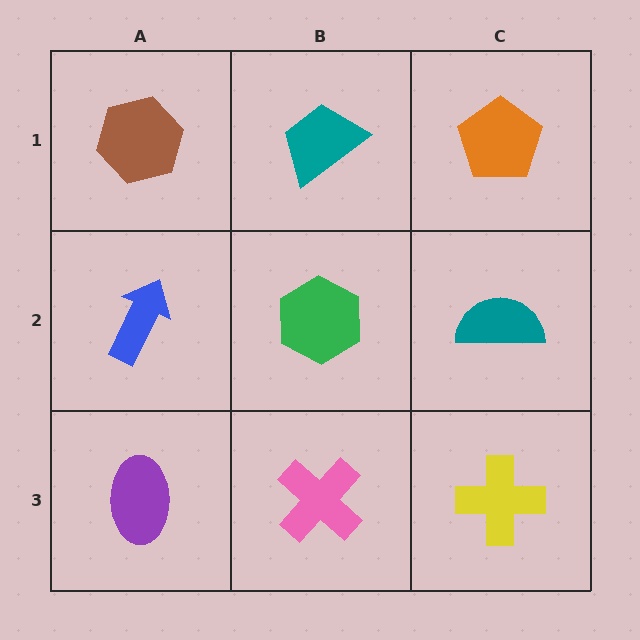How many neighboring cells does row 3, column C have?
2.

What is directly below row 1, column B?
A green hexagon.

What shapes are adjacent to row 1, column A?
A blue arrow (row 2, column A), a teal trapezoid (row 1, column B).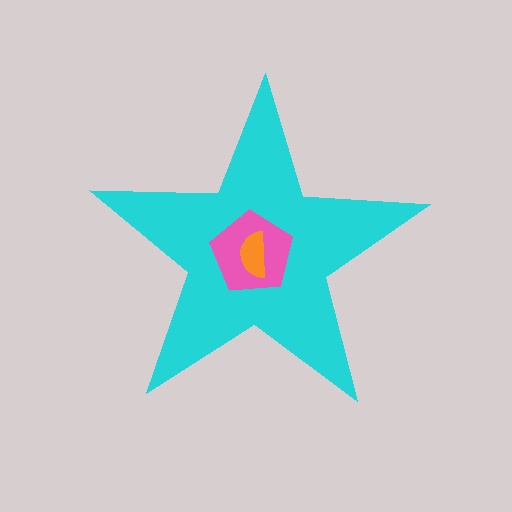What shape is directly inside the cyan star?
The pink pentagon.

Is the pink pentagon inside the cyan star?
Yes.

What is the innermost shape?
The orange semicircle.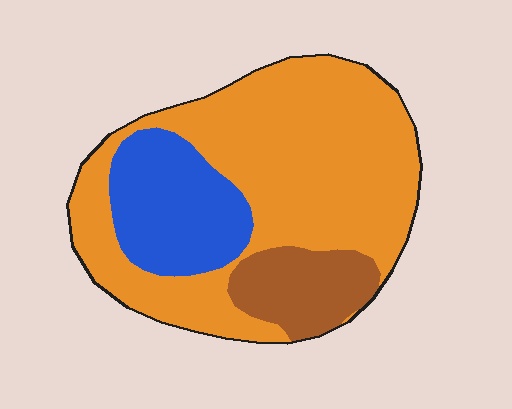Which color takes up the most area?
Orange, at roughly 65%.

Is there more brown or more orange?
Orange.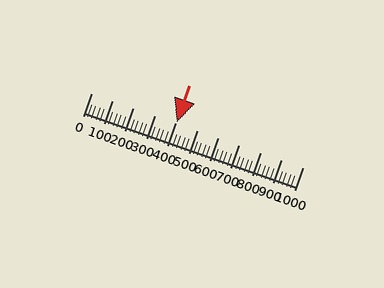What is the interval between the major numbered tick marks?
The major tick marks are spaced 100 units apart.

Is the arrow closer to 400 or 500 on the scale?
The arrow is closer to 400.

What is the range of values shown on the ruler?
The ruler shows values from 0 to 1000.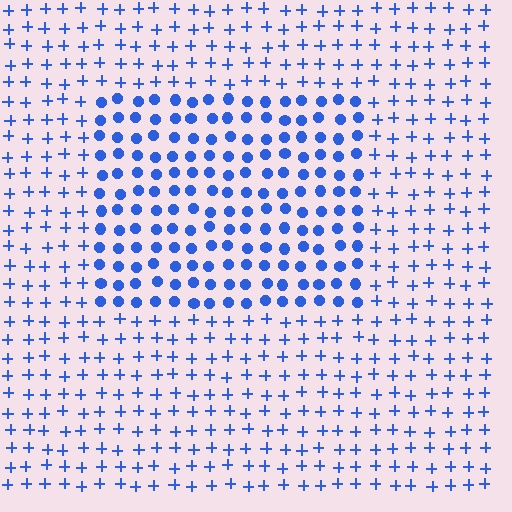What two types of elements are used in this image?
The image uses circles inside the rectangle region and plus signs outside it.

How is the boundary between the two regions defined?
The boundary is defined by a change in element shape: circles inside vs. plus signs outside. All elements share the same color and spacing.